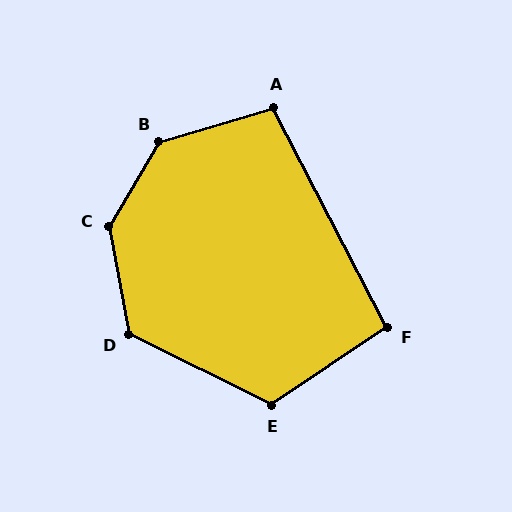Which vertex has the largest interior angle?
C, at approximately 139 degrees.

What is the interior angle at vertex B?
Approximately 137 degrees (obtuse).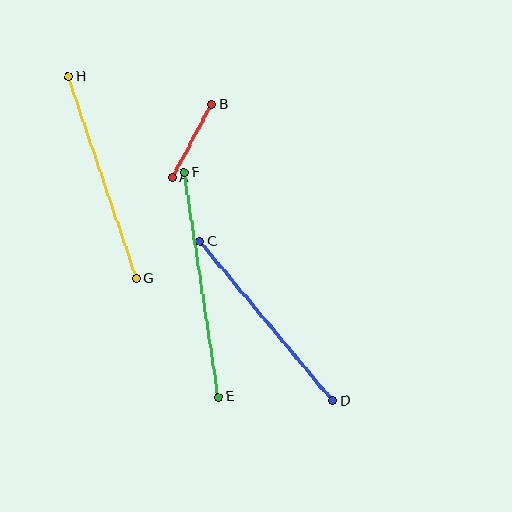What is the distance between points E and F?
The distance is approximately 227 pixels.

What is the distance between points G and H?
The distance is approximately 213 pixels.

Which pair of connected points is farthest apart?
Points E and F are farthest apart.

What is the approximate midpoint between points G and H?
The midpoint is at approximately (102, 177) pixels.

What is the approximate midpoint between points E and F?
The midpoint is at approximately (201, 285) pixels.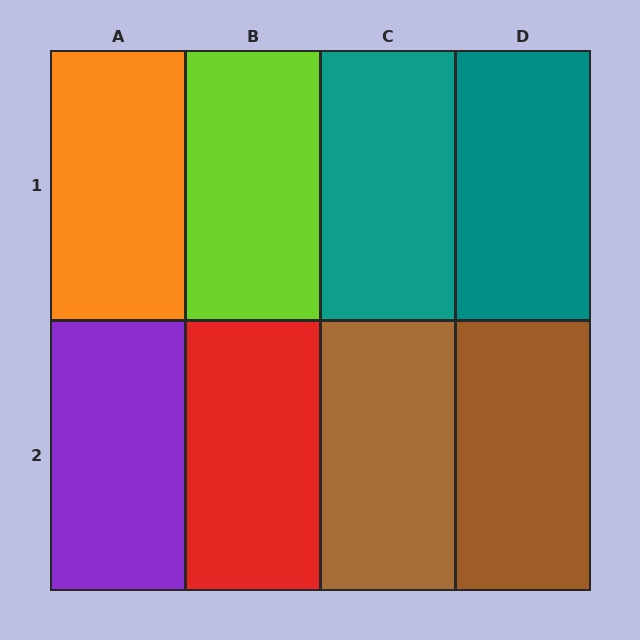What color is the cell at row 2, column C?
Brown.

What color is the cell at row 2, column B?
Red.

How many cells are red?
1 cell is red.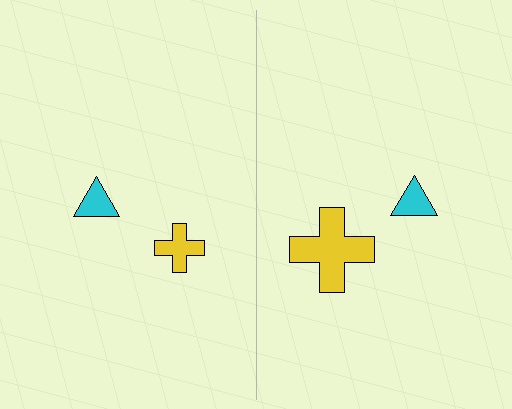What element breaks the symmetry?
The yellow cross on the right side has a different size than its mirror counterpart.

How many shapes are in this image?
There are 4 shapes in this image.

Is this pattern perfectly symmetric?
No, the pattern is not perfectly symmetric. The yellow cross on the right side has a different size than its mirror counterpart.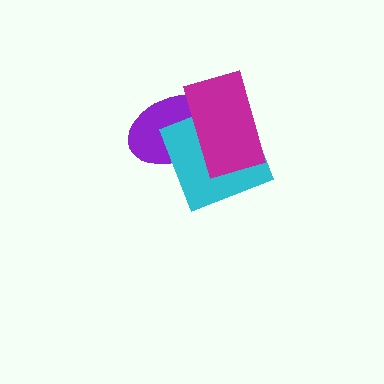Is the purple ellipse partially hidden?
Yes, it is partially covered by another shape.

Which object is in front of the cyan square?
The magenta rectangle is in front of the cyan square.